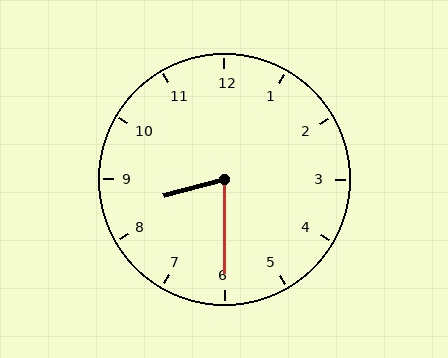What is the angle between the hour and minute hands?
Approximately 75 degrees.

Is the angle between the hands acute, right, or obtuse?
It is acute.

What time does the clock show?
8:30.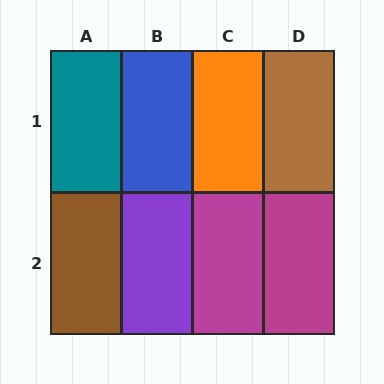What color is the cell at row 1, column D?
Brown.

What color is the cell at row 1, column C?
Orange.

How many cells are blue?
1 cell is blue.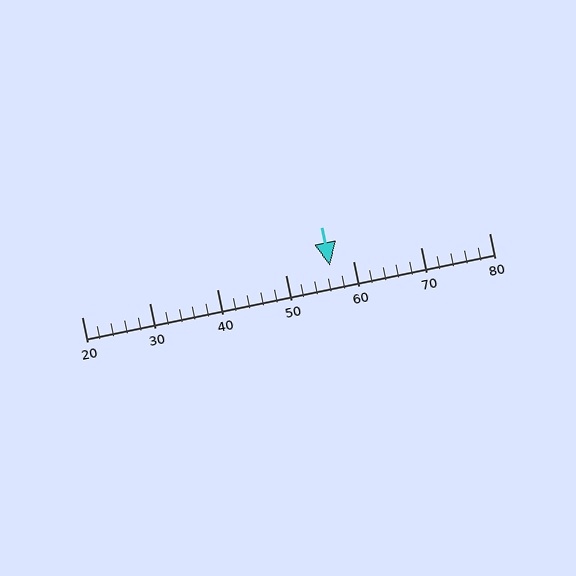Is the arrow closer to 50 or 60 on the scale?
The arrow is closer to 60.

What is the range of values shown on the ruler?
The ruler shows values from 20 to 80.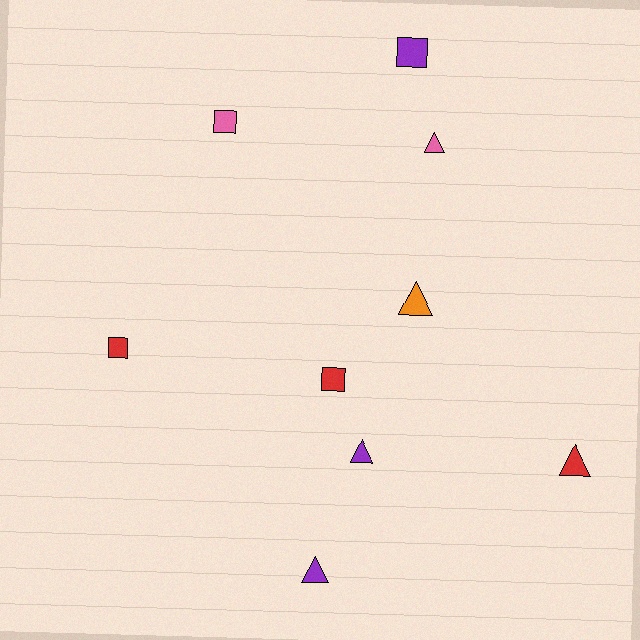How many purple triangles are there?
There are 2 purple triangles.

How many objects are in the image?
There are 9 objects.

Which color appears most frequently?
Purple, with 3 objects.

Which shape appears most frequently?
Triangle, with 5 objects.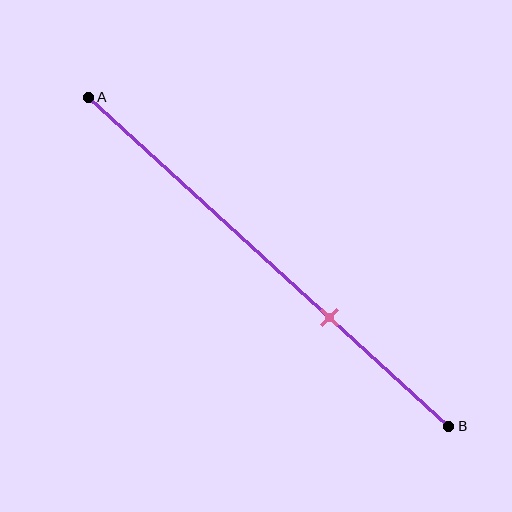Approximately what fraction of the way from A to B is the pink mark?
The pink mark is approximately 65% of the way from A to B.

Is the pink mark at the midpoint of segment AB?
No, the mark is at about 65% from A, not at the 50% midpoint.